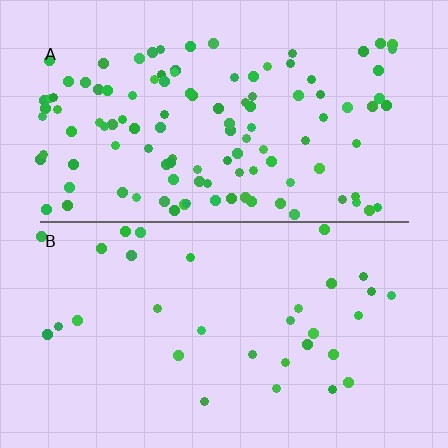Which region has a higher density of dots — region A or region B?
A (the top).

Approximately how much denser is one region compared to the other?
Approximately 3.5× — region A over region B.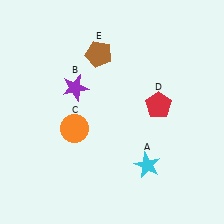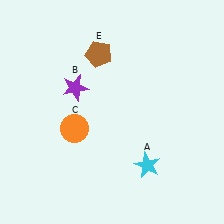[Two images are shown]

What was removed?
The red pentagon (D) was removed in Image 2.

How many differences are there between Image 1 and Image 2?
There is 1 difference between the two images.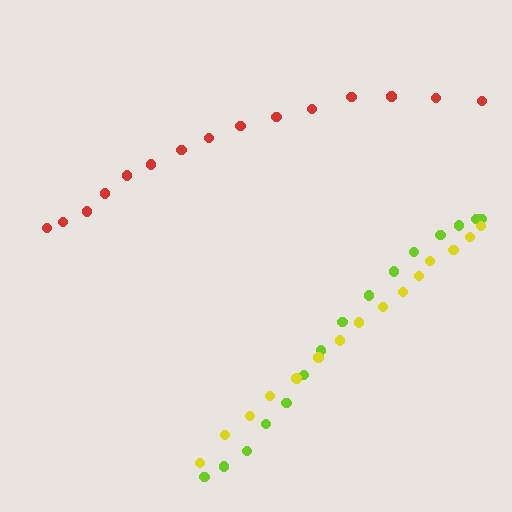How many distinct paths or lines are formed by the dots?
There are 3 distinct paths.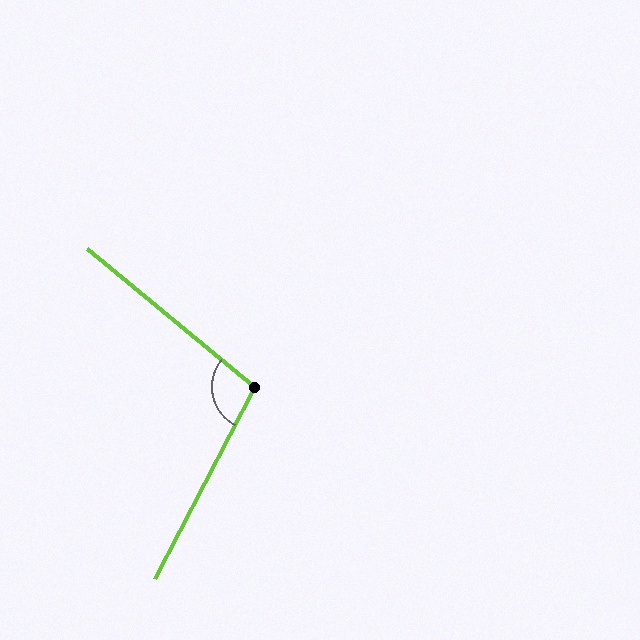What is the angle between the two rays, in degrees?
Approximately 102 degrees.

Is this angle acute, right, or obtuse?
It is obtuse.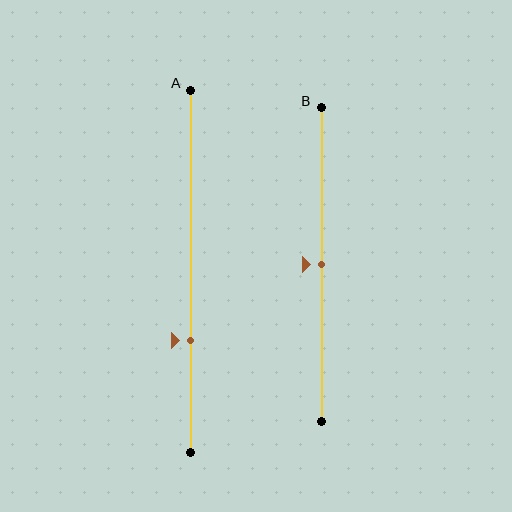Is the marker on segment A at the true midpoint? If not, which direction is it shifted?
No, the marker on segment A is shifted downward by about 19% of the segment length.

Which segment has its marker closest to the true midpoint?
Segment B has its marker closest to the true midpoint.